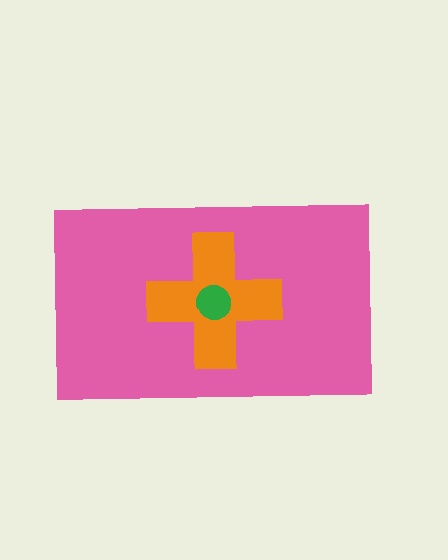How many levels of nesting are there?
3.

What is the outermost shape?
The pink rectangle.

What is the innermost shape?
The green circle.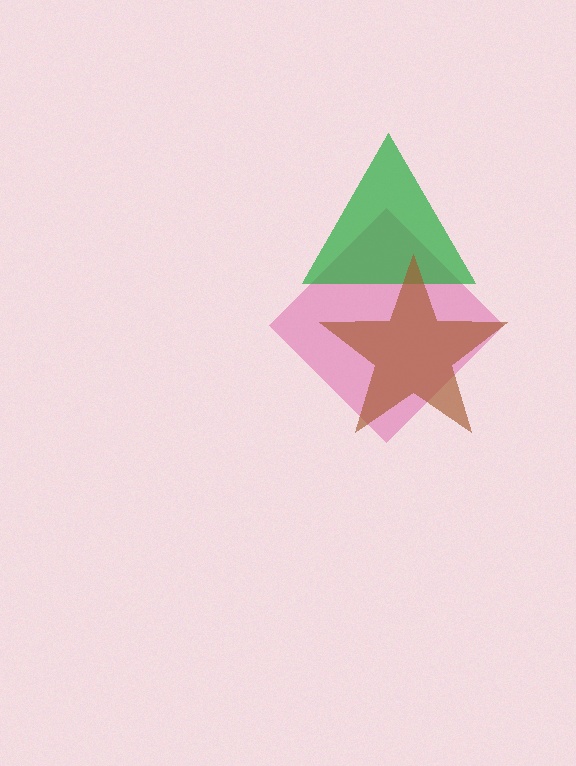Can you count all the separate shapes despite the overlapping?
Yes, there are 3 separate shapes.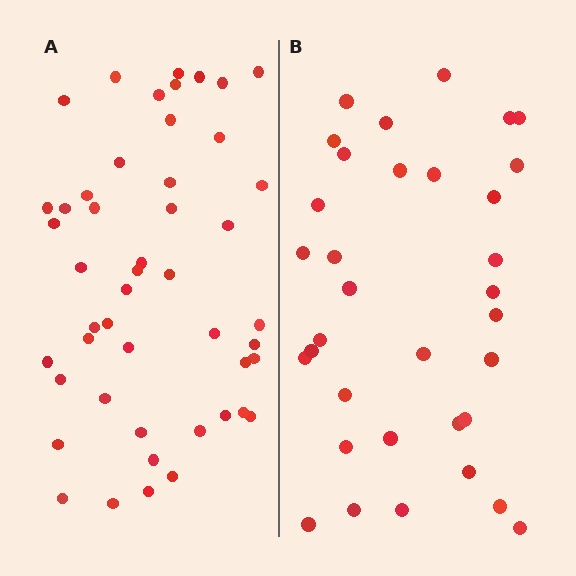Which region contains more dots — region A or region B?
Region A (the left region) has more dots.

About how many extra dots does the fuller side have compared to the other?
Region A has approximately 15 more dots than region B.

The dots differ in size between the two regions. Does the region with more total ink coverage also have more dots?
No. Region B has more total ink coverage because its dots are larger, but region A actually contains more individual dots. Total area can be misleading — the number of items is what matters here.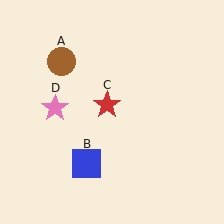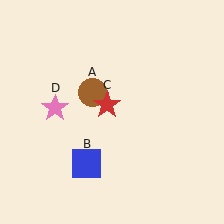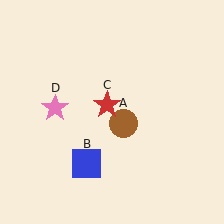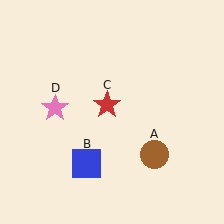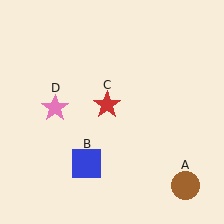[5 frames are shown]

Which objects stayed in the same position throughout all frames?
Blue square (object B) and red star (object C) and pink star (object D) remained stationary.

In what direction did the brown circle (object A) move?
The brown circle (object A) moved down and to the right.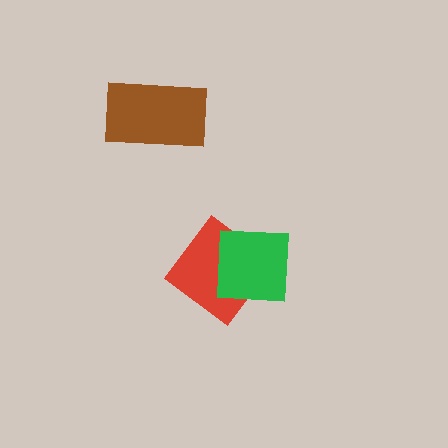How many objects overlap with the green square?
1 object overlaps with the green square.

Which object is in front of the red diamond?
The green square is in front of the red diamond.